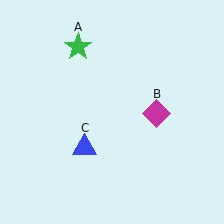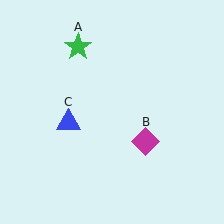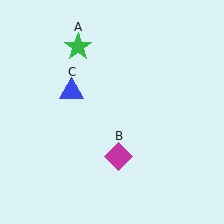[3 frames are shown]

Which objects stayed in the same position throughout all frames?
Green star (object A) remained stationary.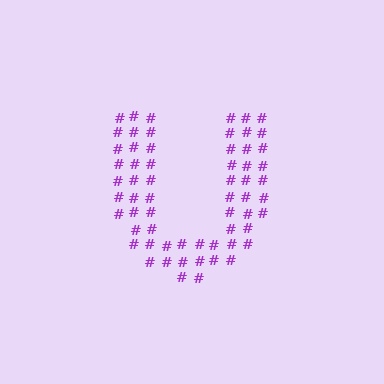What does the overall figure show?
The overall figure shows the letter U.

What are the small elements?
The small elements are hash symbols.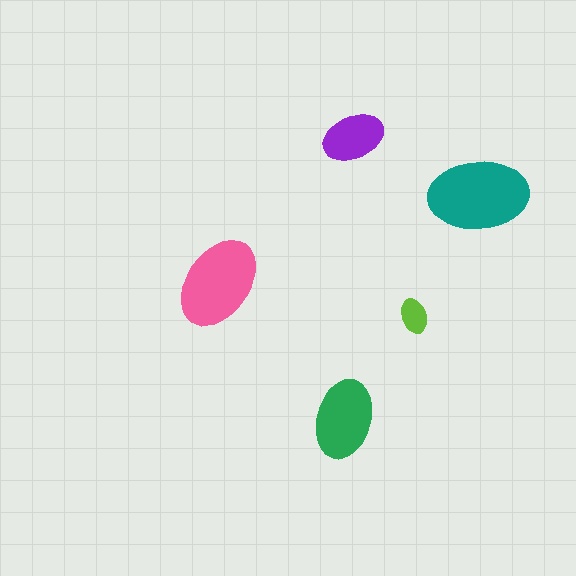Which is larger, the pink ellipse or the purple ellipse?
The pink one.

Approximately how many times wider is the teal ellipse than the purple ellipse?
About 1.5 times wider.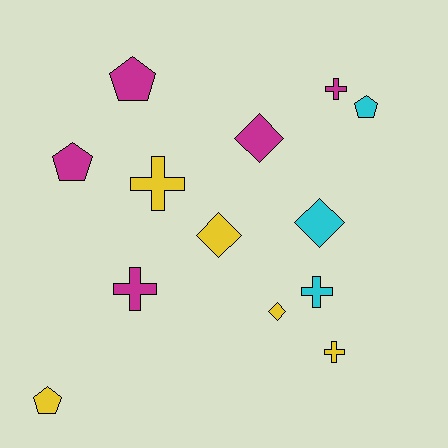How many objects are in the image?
There are 13 objects.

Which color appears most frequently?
Magenta, with 5 objects.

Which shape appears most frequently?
Cross, with 5 objects.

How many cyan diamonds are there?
There is 1 cyan diamond.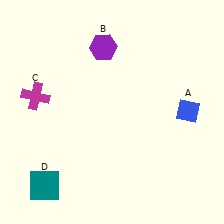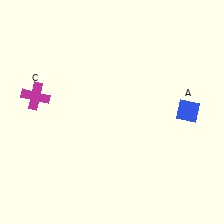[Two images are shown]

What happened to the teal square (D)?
The teal square (D) was removed in Image 2. It was in the bottom-left area of Image 1.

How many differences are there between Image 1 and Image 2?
There are 2 differences between the two images.